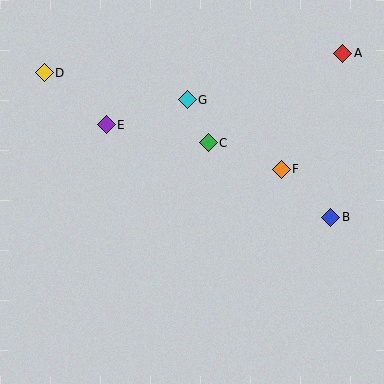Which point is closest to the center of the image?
Point C at (208, 143) is closest to the center.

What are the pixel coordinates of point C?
Point C is at (208, 143).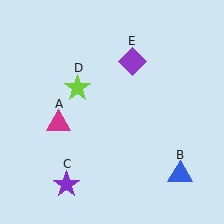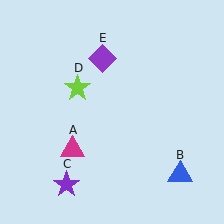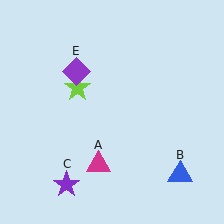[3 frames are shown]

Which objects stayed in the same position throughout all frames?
Blue triangle (object B) and purple star (object C) and lime star (object D) remained stationary.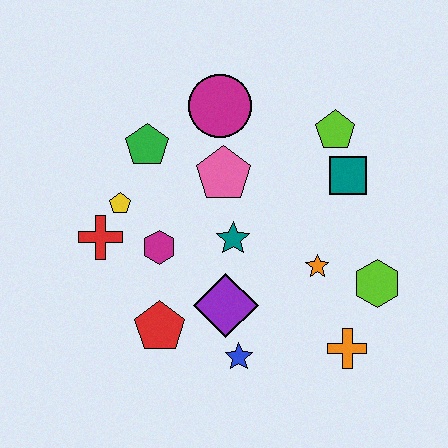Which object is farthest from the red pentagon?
The lime pentagon is farthest from the red pentagon.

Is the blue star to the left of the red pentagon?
No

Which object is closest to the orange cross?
The lime hexagon is closest to the orange cross.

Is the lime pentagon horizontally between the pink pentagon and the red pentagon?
No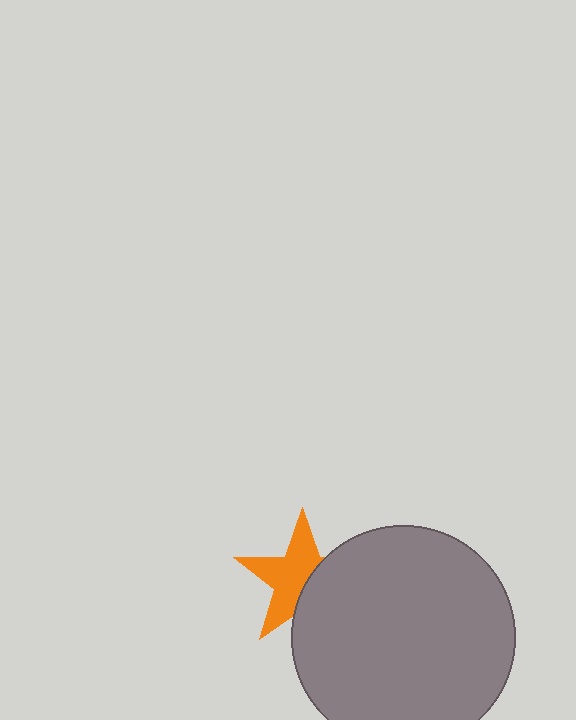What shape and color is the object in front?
The object in front is a gray circle.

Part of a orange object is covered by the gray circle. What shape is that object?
It is a star.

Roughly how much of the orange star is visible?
About half of it is visible (roughly 60%).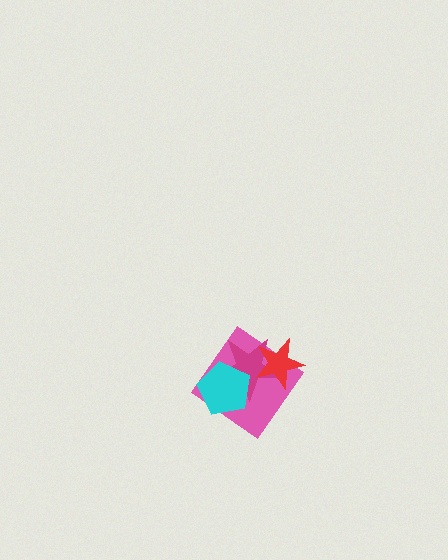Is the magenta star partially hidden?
Yes, it is partially covered by another shape.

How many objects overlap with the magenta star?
3 objects overlap with the magenta star.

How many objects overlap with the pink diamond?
3 objects overlap with the pink diamond.